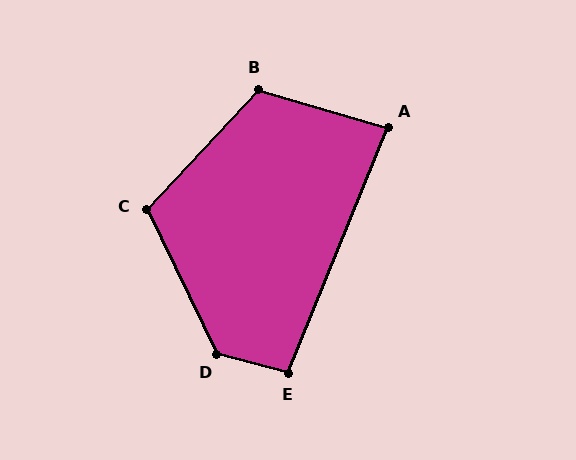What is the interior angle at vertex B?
Approximately 117 degrees (obtuse).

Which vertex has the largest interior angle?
D, at approximately 131 degrees.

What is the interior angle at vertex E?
Approximately 97 degrees (obtuse).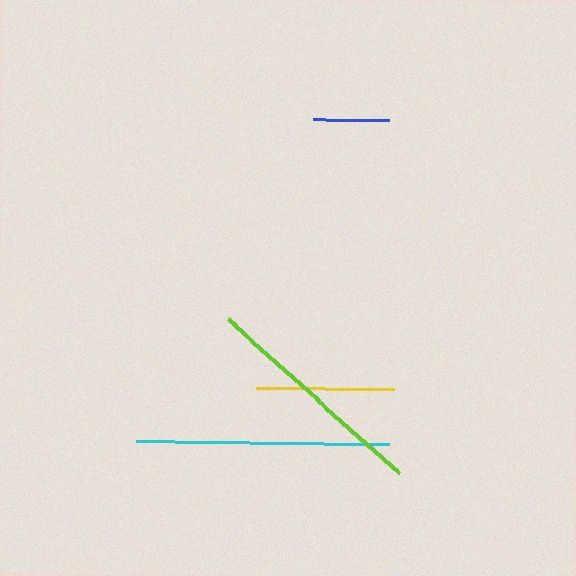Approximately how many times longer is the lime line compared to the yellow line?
The lime line is approximately 1.7 times the length of the yellow line.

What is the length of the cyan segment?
The cyan segment is approximately 253 pixels long.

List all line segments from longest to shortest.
From longest to shortest: cyan, lime, yellow, blue.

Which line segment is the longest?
The cyan line is the longest at approximately 253 pixels.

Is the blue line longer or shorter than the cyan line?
The cyan line is longer than the blue line.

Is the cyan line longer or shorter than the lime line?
The cyan line is longer than the lime line.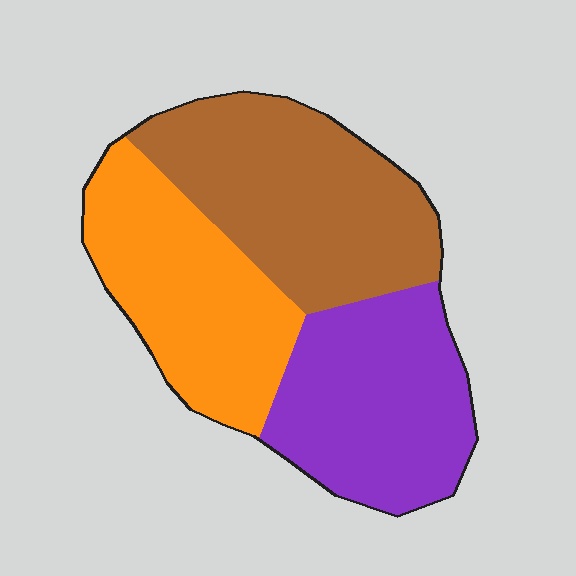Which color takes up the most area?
Brown, at roughly 35%.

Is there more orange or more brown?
Brown.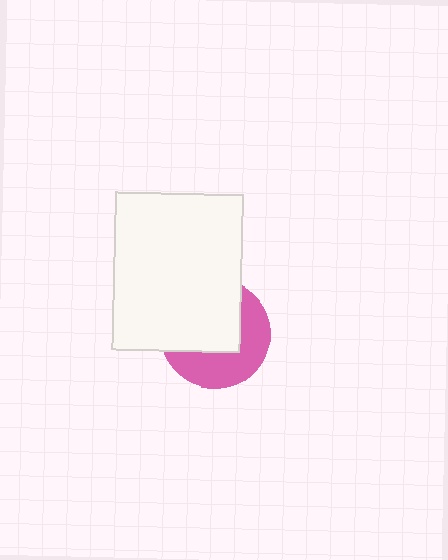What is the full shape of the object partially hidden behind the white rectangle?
The partially hidden object is a pink circle.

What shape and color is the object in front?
The object in front is a white rectangle.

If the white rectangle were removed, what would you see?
You would see the complete pink circle.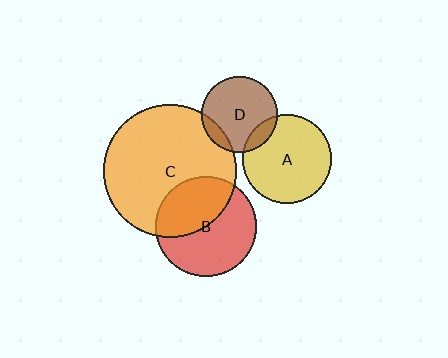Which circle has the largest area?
Circle C (orange).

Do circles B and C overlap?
Yes.